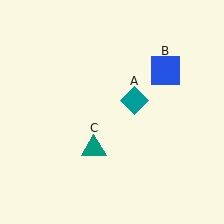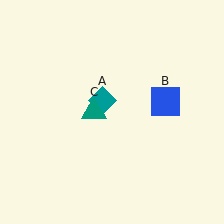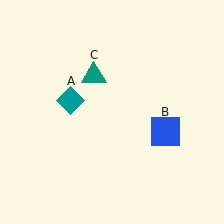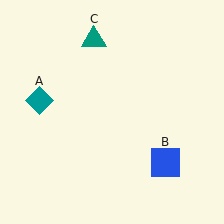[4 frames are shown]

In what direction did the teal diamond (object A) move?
The teal diamond (object A) moved left.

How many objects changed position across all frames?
3 objects changed position: teal diamond (object A), blue square (object B), teal triangle (object C).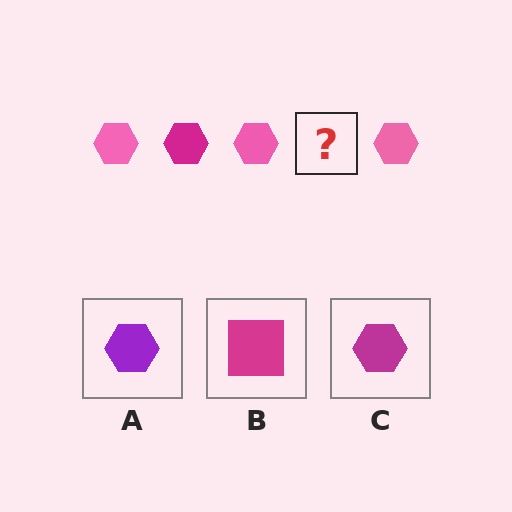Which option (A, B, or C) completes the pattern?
C.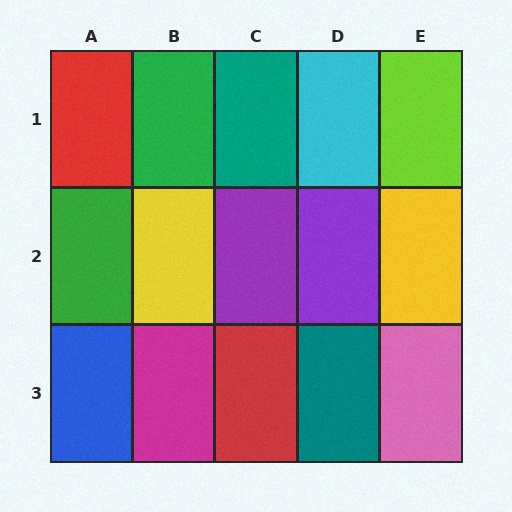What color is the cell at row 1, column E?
Lime.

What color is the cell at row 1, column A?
Red.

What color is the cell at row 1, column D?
Cyan.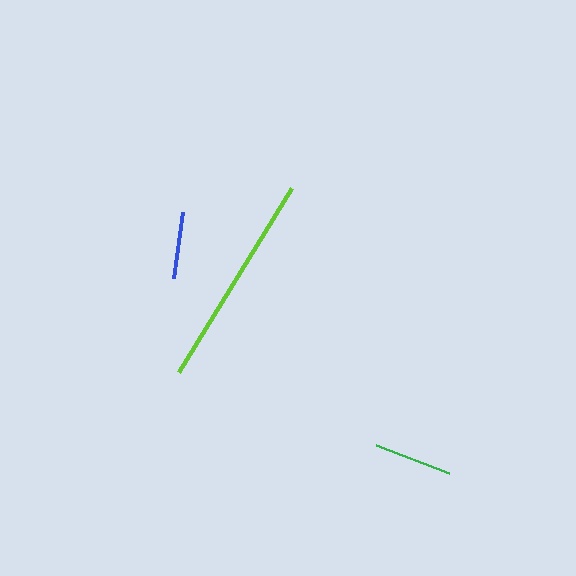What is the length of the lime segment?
The lime segment is approximately 216 pixels long.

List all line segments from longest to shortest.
From longest to shortest: lime, green, blue.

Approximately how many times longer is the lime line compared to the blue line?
The lime line is approximately 3.2 times the length of the blue line.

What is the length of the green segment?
The green segment is approximately 79 pixels long.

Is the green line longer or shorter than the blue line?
The green line is longer than the blue line.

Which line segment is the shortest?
The blue line is the shortest at approximately 67 pixels.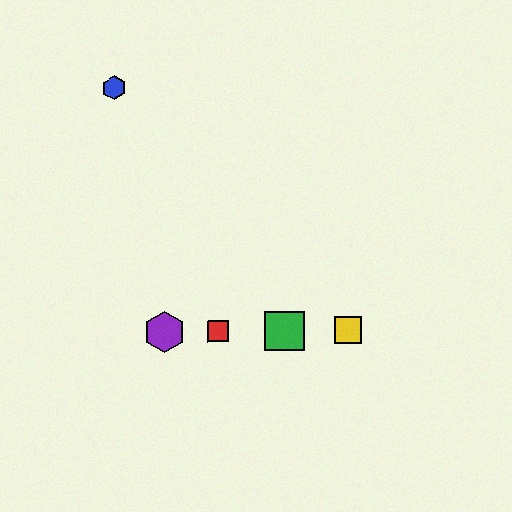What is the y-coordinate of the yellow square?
The yellow square is at y≈330.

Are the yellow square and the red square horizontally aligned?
Yes, both are at y≈330.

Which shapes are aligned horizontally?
The red square, the green square, the yellow square, the purple hexagon are aligned horizontally.